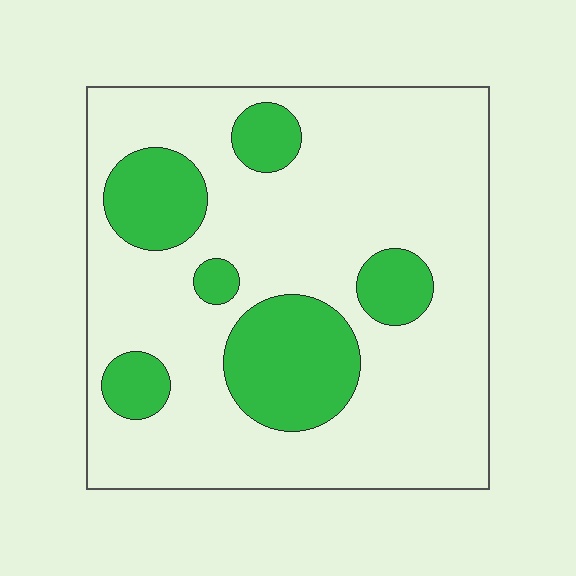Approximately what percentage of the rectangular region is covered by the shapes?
Approximately 25%.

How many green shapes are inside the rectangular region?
6.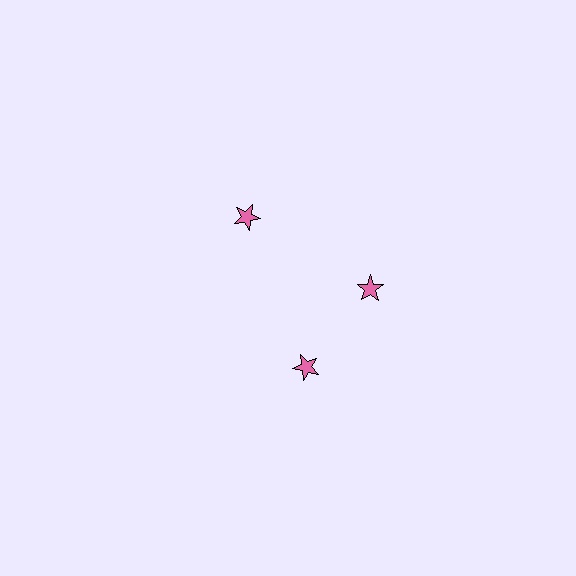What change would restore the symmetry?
The symmetry would be restored by rotating it back into even spacing with its neighbors so that all 3 stars sit at equal angles and equal distance from the center.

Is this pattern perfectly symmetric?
No. The 3 pink stars are arranged in a ring, but one element near the 7 o'clock position is rotated out of alignment along the ring, breaking the 3-fold rotational symmetry.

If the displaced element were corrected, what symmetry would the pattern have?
It would have 3-fold rotational symmetry — the pattern would map onto itself every 120 degrees.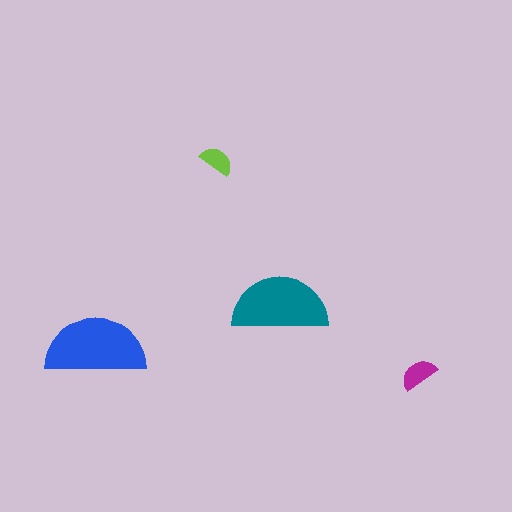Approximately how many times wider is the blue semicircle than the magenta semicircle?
About 2.5 times wider.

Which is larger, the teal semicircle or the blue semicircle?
The blue one.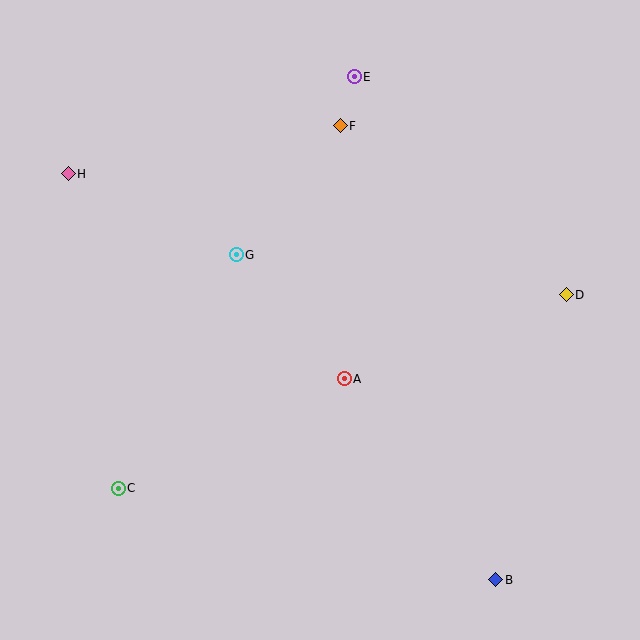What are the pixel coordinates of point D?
Point D is at (566, 295).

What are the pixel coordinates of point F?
Point F is at (340, 126).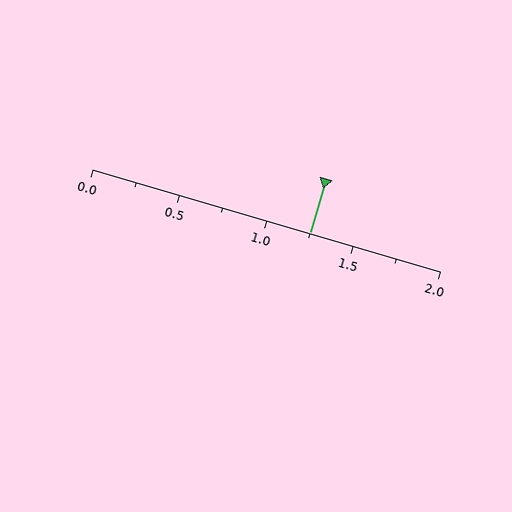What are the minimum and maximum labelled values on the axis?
The axis runs from 0.0 to 2.0.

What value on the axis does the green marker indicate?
The marker indicates approximately 1.25.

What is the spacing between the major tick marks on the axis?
The major ticks are spaced 0.5 apart.